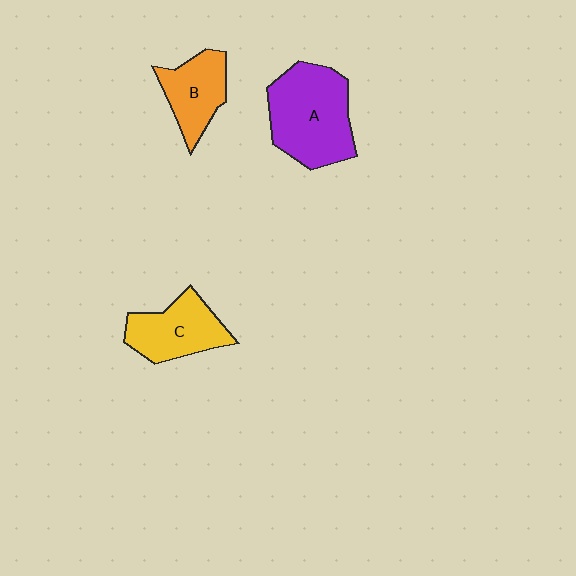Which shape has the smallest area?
Shape B (orange).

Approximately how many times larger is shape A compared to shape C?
Approximately 1.5 times.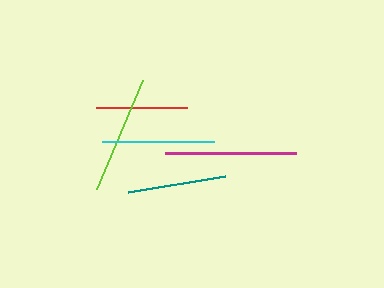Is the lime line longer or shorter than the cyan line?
The lime line is longer than the cyan line.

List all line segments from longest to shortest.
From longest to shortest: magenta, lime, cyan, teal, red.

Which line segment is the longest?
The magenta line is the longest at approximately 131 pixels.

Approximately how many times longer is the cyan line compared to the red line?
The cyan line is approximately 1.2 times the length of the red line.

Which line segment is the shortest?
The red line is the shortest at approximately 91 pixels.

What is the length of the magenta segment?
The magenta segment is approximately 131 pixels long.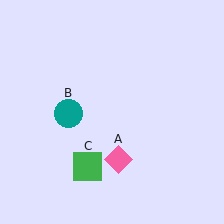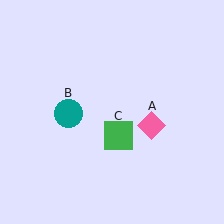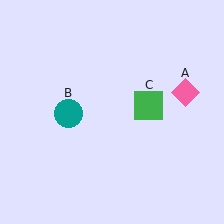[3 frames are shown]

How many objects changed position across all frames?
2 objects changed position: pink diamond (object A), green square (object C).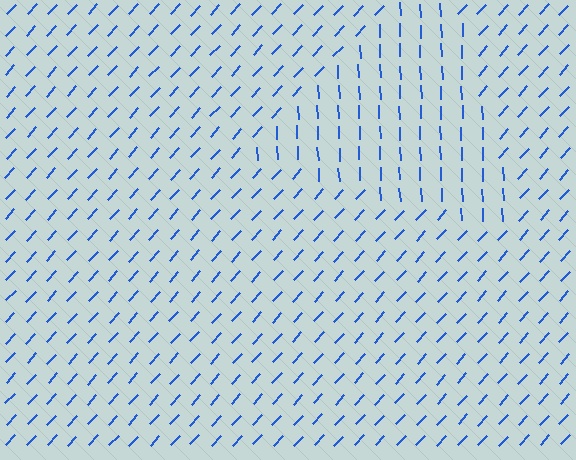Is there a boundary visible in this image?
Yes, there is a texture boundary formed by a change in line orientation.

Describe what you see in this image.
The image is filled with small blue line segments. A triangle region in the image has lines oriented differently from the surrounding lines, creating a visible texture boundary.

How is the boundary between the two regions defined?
The boundary is defined purely by a change in line orientation (approximately 45 degrees difference). All lines are the same color and thickness.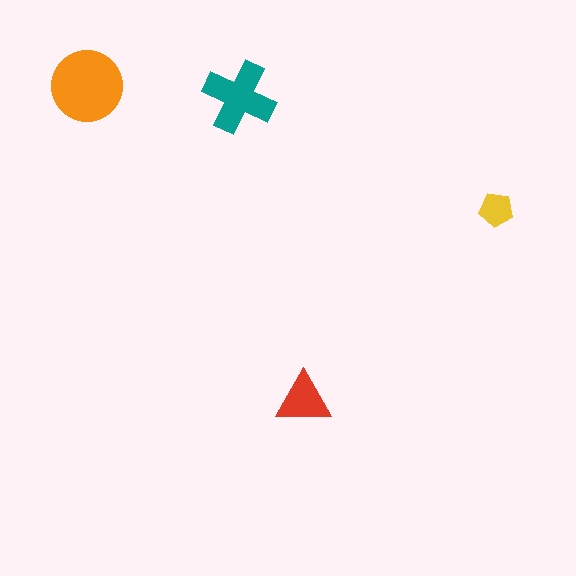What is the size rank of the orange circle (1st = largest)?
1st.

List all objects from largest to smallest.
The orange circle, the teal cross, the red triangle, the yellow pentagon.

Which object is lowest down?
The red triangle is bottommost.